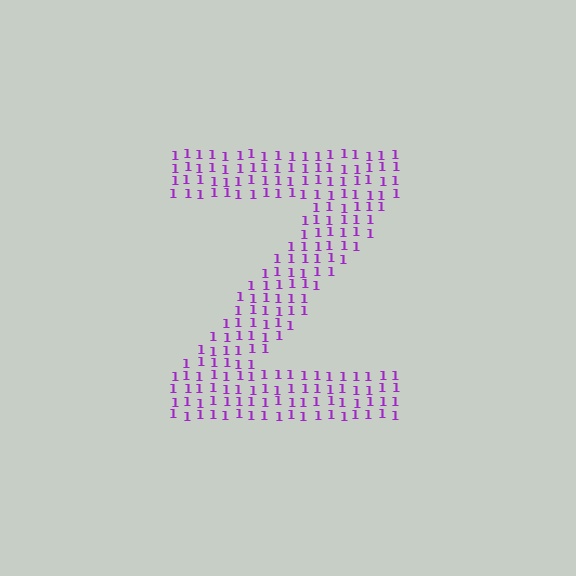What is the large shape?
The large shape is the letter Z.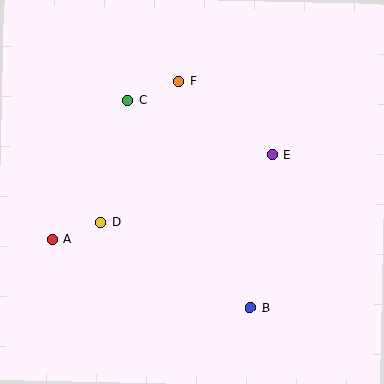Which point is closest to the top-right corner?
Point E is closest to the top-right corner.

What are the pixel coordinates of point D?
Point D is at (101, 222).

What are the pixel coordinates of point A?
Point A is at (52, 239).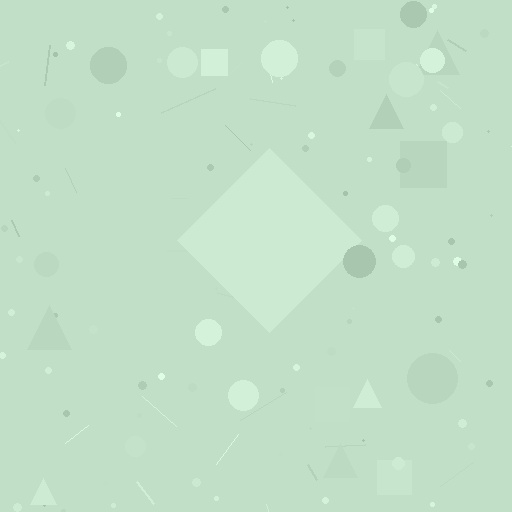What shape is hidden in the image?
A diamond is hidden in the image.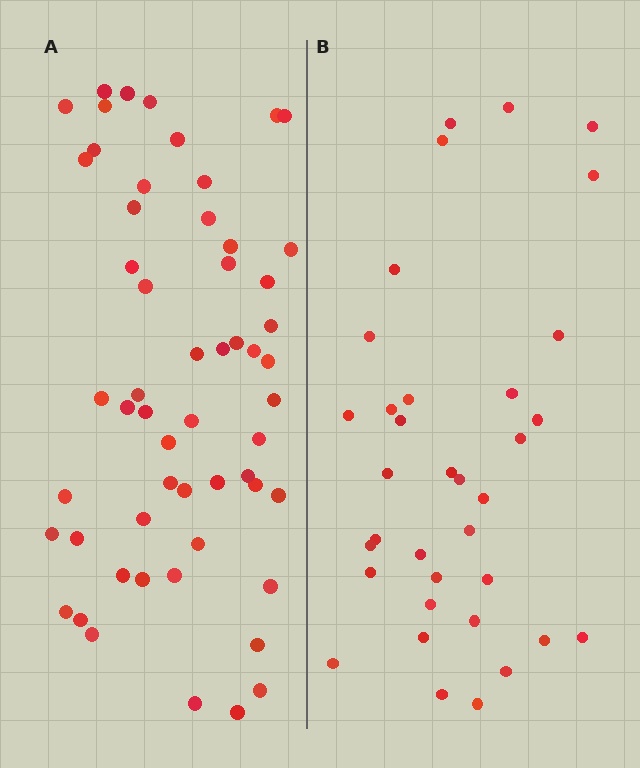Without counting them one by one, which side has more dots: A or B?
Region A (the left region) has more dots.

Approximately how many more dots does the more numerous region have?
Region A has approximately 20 more dots than region B.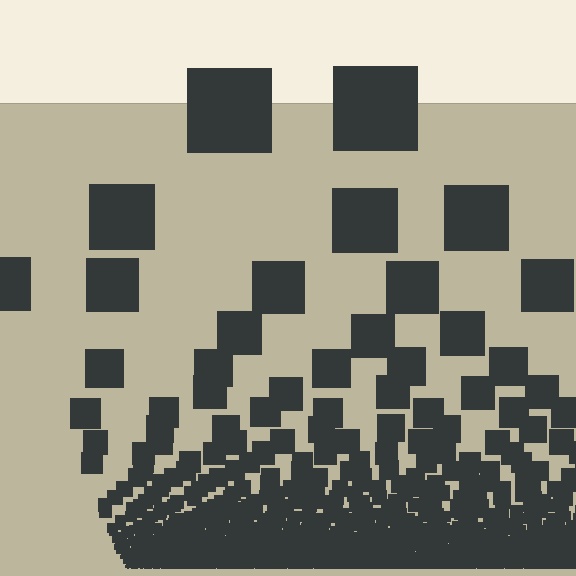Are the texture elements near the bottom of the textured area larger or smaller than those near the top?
Smaller. The gradient is inverted — elements near the bottom are smaller and denser.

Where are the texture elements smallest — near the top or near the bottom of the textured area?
Near the bottom.